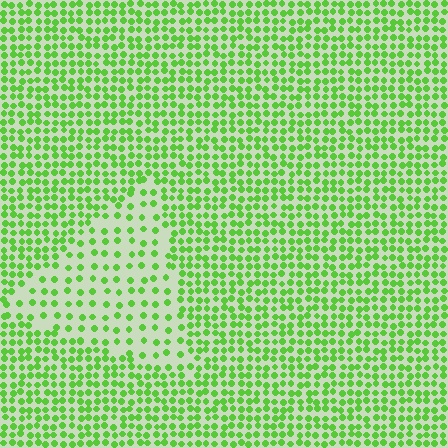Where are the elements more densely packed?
The elements are more densely packed outside the triangle boundary.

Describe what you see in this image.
The image contains small lime elements arranged at two different densities. A triangle-shaped region is visible where the elements are less densely packed than the surrounding area.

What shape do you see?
I see a triangle.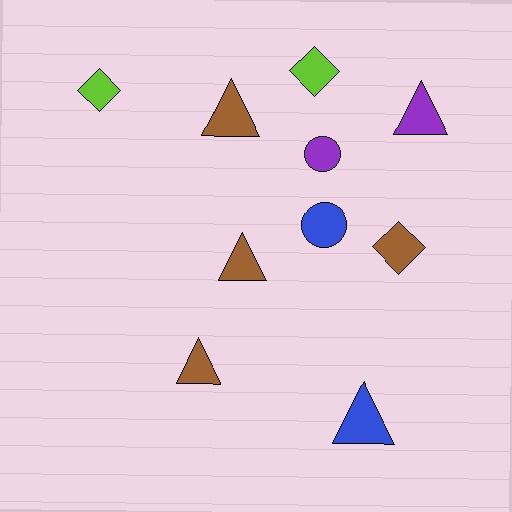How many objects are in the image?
There are 10 objects.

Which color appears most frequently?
Brown, with 4 objects.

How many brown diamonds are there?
There is 1 brown diamond.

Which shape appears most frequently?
Triangle, with 5 objects.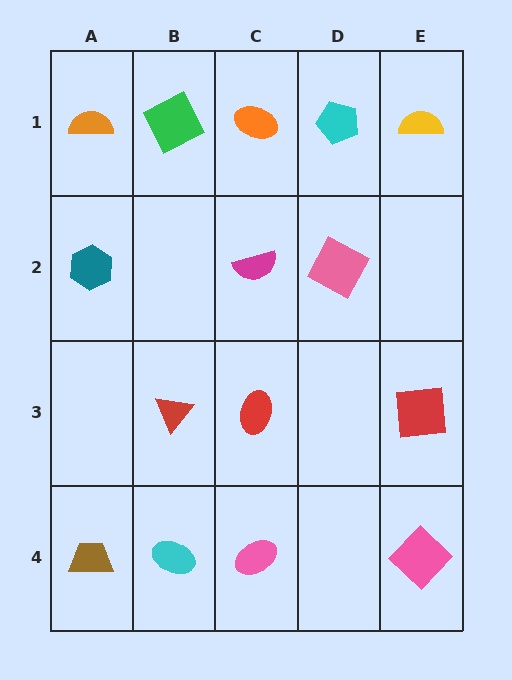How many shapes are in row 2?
3 shapes.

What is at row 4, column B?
A cyan ellipse.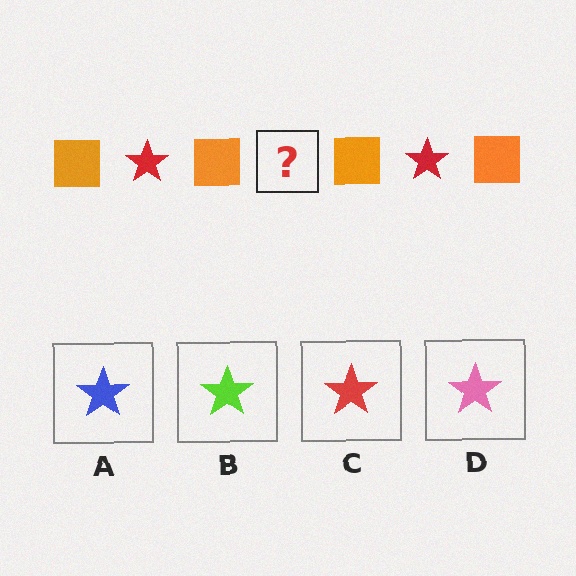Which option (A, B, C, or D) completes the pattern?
C.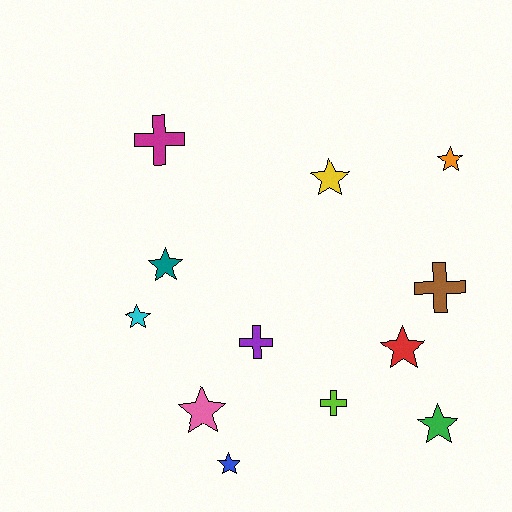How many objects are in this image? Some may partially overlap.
There are 12 objects.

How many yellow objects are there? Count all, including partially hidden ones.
There is 1 yellow object.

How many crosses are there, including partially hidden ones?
There are 4 crosses.